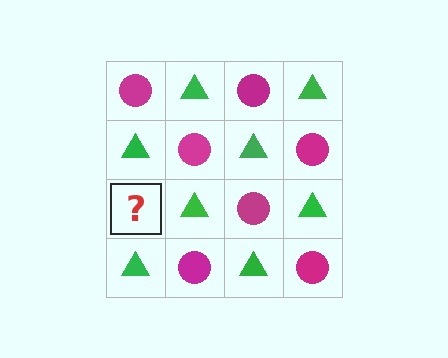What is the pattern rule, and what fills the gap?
The rule is that it alternates magenta circle and green triangle in a checkerboard pattern. The gap should be filled with a magenta circle.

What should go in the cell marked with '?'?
The missing cell should contain a magenta circle.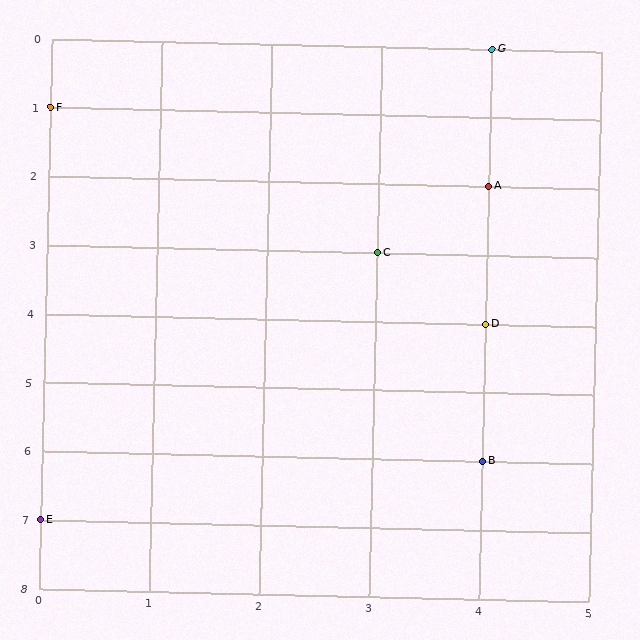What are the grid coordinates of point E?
Point E is at grid coordinates (0, 7).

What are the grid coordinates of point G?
Point G is at grid coordinates (4, 0).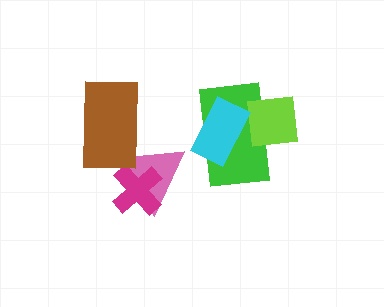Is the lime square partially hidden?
Yes, it is partially covered by another shape.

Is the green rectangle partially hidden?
Yes, it is partially covered by another shape.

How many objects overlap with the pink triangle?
2 objects overlap with the pink triangle.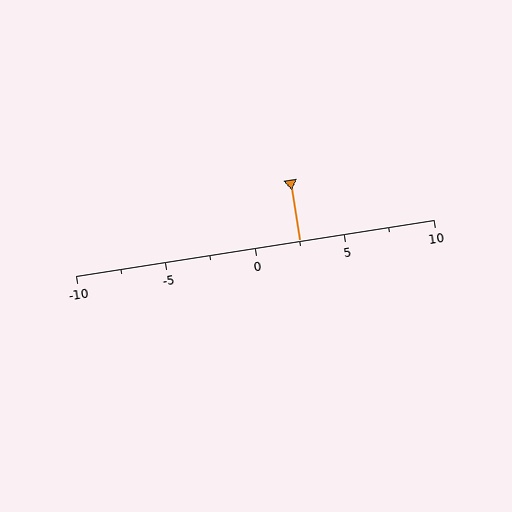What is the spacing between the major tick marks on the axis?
The major ticks are spaced 5 apart.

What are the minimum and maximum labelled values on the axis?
The axis runs from -10 to 10.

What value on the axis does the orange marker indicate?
The marker indicates approximately 2.5.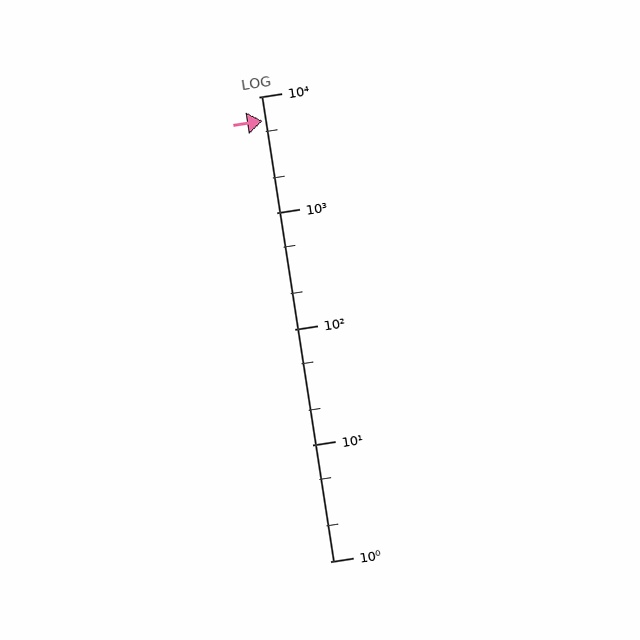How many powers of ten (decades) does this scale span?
The scale spans 4 decades, from 1 to 10000.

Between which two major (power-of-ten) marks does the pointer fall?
The pointer is between 1000 and 10000.